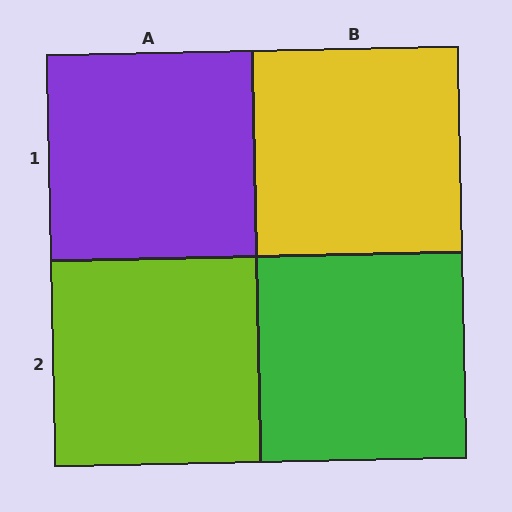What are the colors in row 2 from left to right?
Lime, green.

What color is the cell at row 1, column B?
Yellow.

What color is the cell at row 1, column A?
Purple.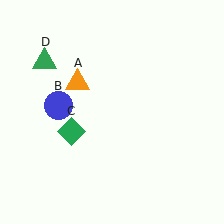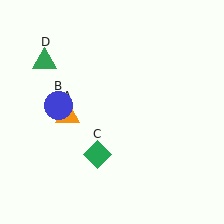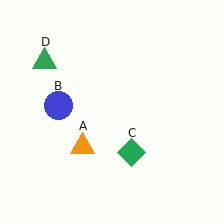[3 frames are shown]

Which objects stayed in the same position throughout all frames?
Blue circle (object B) and green triangle (object D) remained stationary.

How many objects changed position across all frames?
2 objects changed position: orange triangle (object A), green diamond (object C).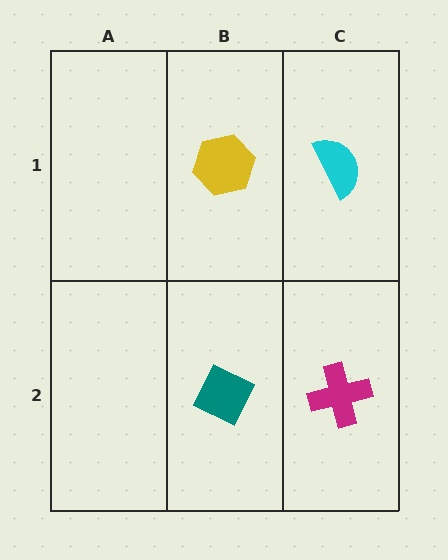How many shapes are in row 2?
2 shapes.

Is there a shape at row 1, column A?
No, that cell is empty.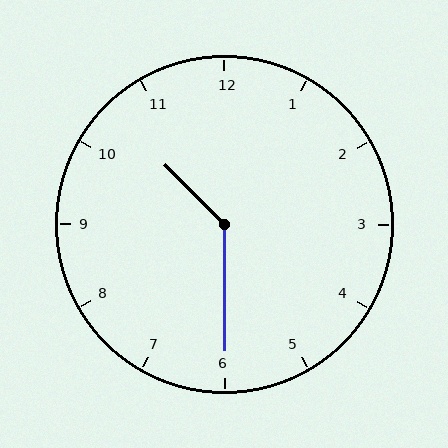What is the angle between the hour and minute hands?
Approximately 135 degrees.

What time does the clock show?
10:30.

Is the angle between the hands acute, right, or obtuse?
It is obtuse.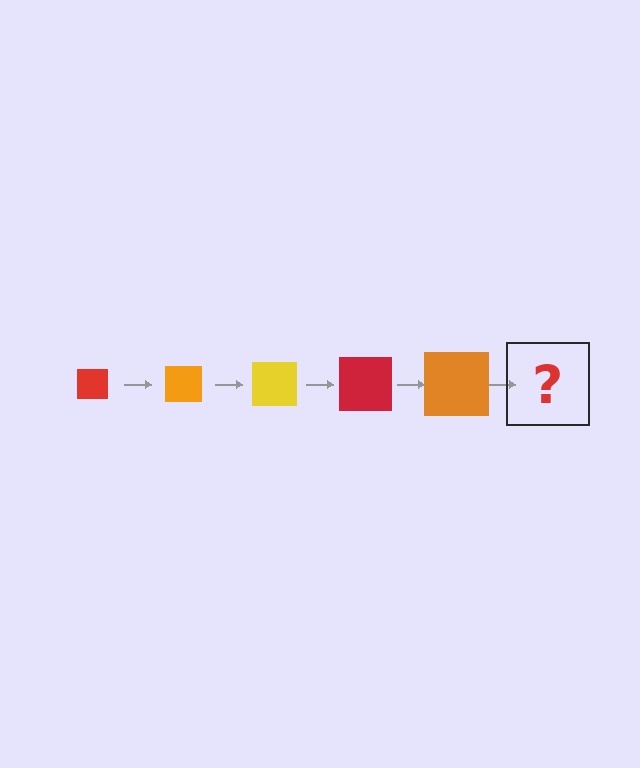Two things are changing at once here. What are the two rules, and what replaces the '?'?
The two rules are that the square grows larger each step and the color cycles through red, orange, and yellow. The '?' should be a yellow square, larger than the previous one.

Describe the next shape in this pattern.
It should be a yellow square, larger than the previous one.